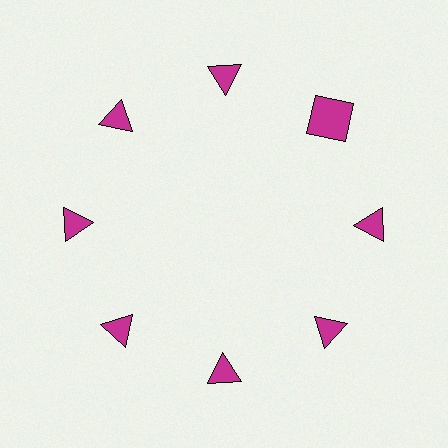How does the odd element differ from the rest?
It has a different shape: square instead of triangle.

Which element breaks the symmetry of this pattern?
The magenta square at roughly the 2 o'clock position breaks the symmetry. All other shapes are magenta triangles.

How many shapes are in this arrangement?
There are 8 shapes arranged in a ring pattern.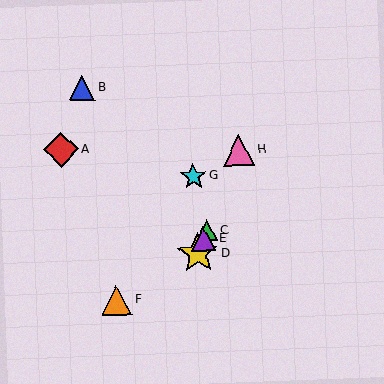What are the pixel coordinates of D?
Object D is at (197, 253).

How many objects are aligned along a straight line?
4 objects (C, D, E, H) are aligned along a straight line.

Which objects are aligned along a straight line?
Objects C, D, E, H are aligned along a straight line.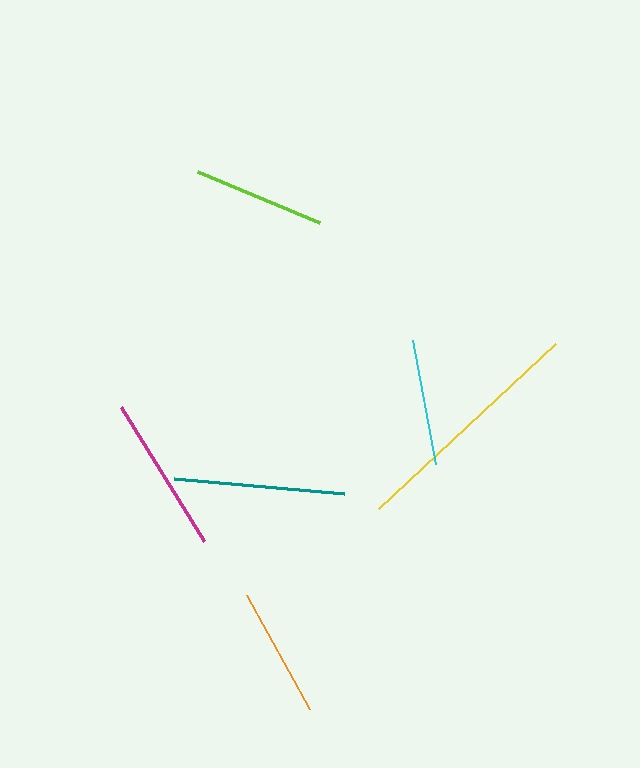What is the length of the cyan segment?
The cyan segment is approximately 125 pixels long.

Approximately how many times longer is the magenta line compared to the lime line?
The magenta line is approximately 1.2 times the length of the lime line.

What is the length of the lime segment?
The lime segment is approximately 132 pixels long.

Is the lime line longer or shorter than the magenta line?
The magenta line is longer than the lime line.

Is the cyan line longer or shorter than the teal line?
The teal line is longer than the cyan line.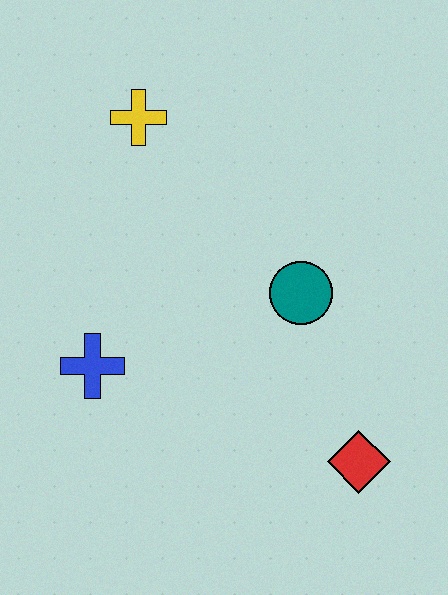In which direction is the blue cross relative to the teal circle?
The blue cross is to the left of the teal circle.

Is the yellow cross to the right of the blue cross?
Yes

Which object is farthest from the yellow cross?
The red diamond is farthest from the yellow cross.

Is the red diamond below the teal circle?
Yes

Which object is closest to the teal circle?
The red diamond is closest to the teal circle.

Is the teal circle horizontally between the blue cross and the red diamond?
Yes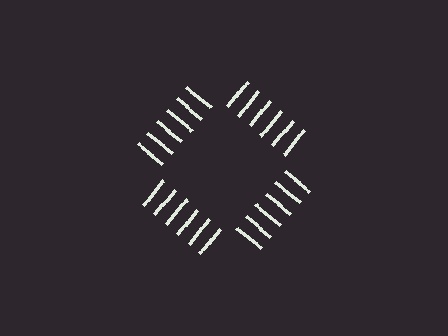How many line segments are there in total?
24 — 6 along each of the 4 edges.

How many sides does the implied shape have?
4 sides — the line-ends trace a square.